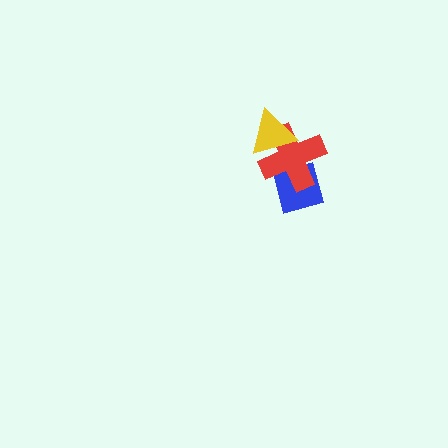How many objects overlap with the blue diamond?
1 object overlaps with the blue diamond.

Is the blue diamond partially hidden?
Yes, it is partially covered by another shape.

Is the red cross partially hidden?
Yes, it is partially covered by another shape.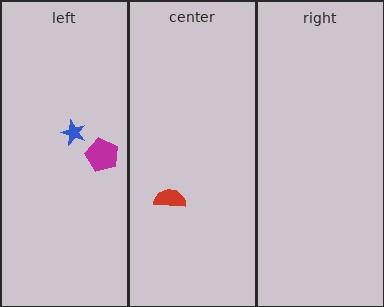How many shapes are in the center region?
1.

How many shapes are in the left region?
2.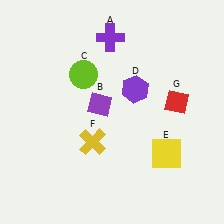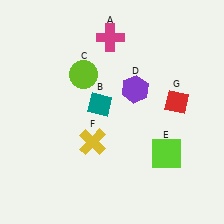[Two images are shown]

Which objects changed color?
A changed from purple to magenta. B changed from purple to teal. E changed from yellow to lime.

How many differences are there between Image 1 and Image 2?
There are 3 differences between the two images.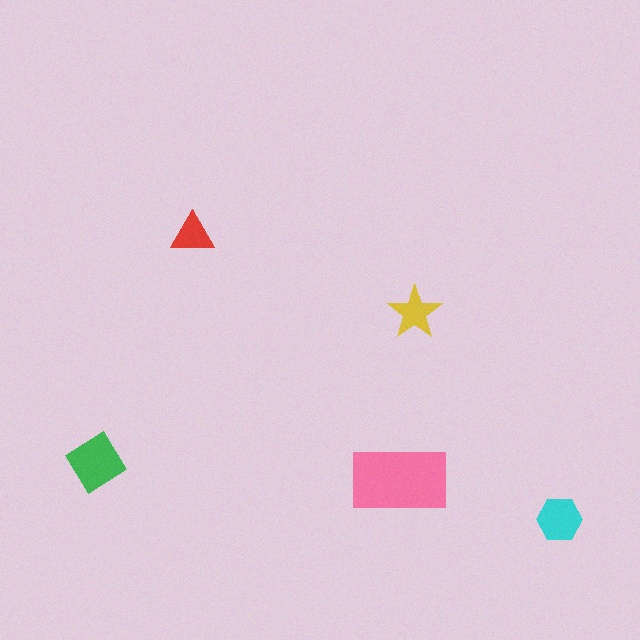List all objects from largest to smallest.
The pink rectangle, the green diamond, the cyan hexagon, the yellow star, the red triangle.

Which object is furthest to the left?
The green diamond is leftmost.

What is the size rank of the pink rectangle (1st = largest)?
1st.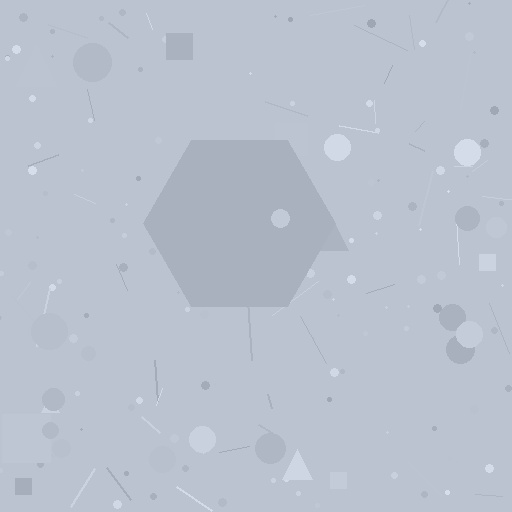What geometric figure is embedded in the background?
A hexagon is embedded in the background.